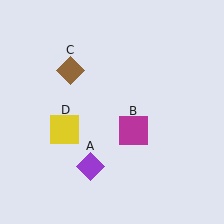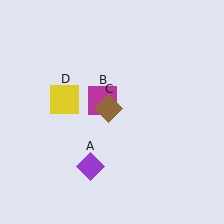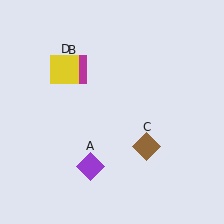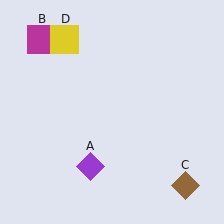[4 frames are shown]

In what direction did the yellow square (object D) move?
The yellow square (object D) moved up.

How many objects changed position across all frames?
3 objects changed position: magenta square (object B), brown diamond (object C), yellow square (object D).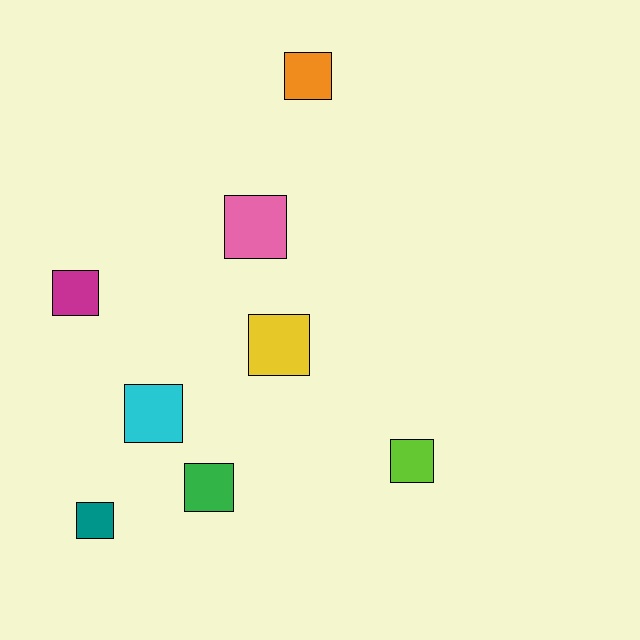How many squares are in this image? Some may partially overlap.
There are 8 squares.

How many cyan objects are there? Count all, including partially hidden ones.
There is 1 cyan object.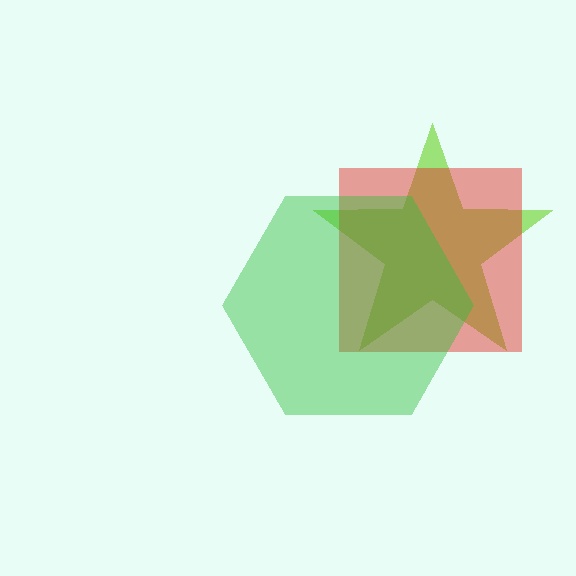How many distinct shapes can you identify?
There are 3 distinct shapes: a lime star, a red square, a green hexagon.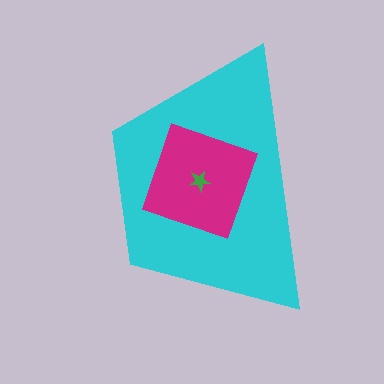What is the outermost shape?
The cyan trapezoid.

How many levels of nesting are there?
3.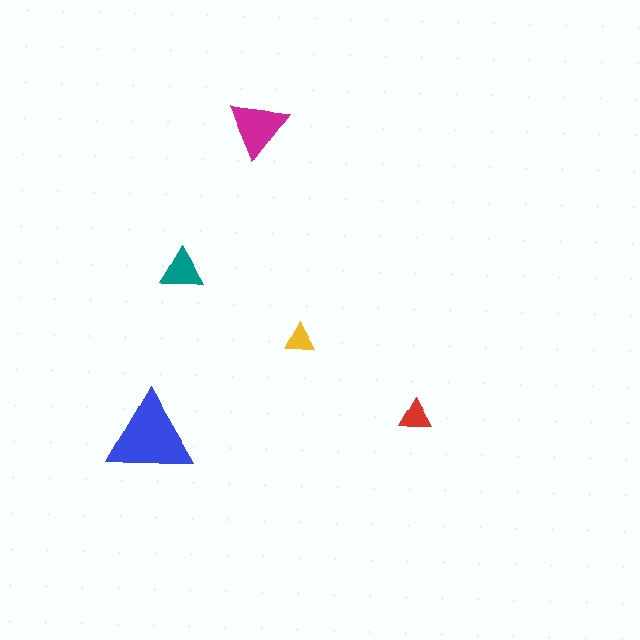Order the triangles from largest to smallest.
the blue one, the magenta one, the teal one, the red one, the yellow one.